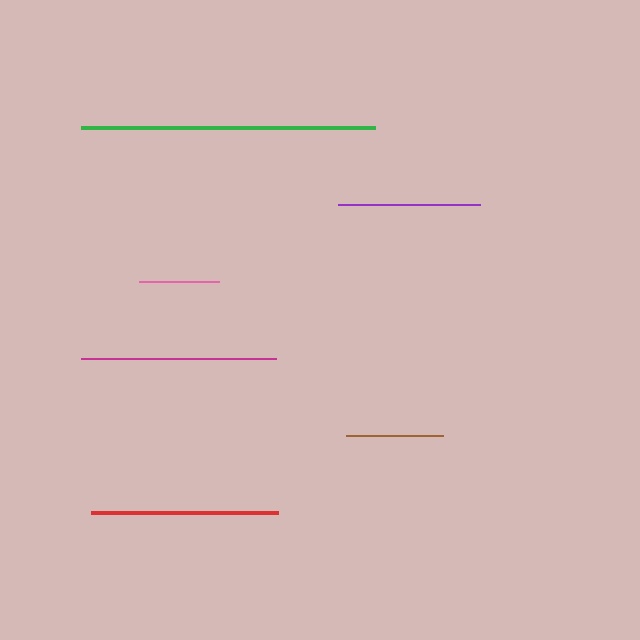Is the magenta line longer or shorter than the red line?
The magenta line is longer than the red line.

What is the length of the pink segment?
The pink segment is approximately 80 pixels long.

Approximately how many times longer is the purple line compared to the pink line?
The purple line is approximately 1.8 times the length of the pink line.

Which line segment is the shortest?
The pink line is the shortest at approximately 80 pixels.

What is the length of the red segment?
The red segment is approximately 187 pixels long.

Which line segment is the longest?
The green line is the longest at approximately 294 pixels.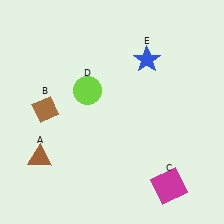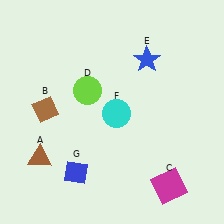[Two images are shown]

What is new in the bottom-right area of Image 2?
A cyan circle (F) was added in the bottom-right area of Image 2.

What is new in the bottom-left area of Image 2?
A blue diamond (G) was added in the bottom-left area of Image 2.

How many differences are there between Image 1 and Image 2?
There are 2 differences between the two images.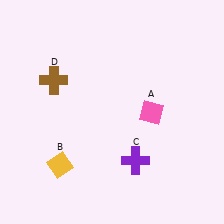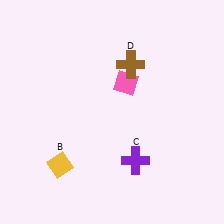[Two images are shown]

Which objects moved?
The objects that moved are: the pink diamond (A), the brown cross (D).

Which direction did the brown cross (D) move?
The brown cross (D) moved right.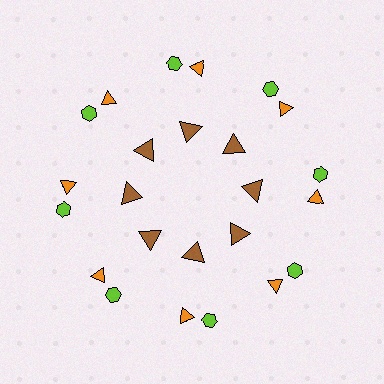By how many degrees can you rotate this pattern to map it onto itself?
The pattern maps onto itself every 45 degrees of rotation.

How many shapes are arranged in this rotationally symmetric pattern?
There are 24 shapes, arranged in 8 groups of 3.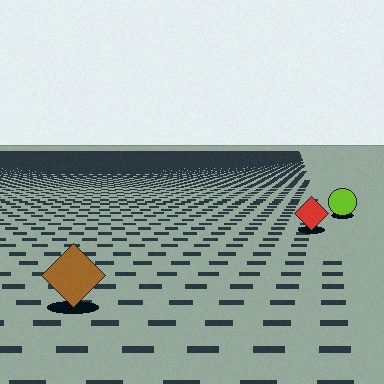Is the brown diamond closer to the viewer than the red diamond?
Yes. The brown diamond is closer — you can tell from the texture gradient: the ground texture is coarser near it.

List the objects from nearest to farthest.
From nearest to farthest: the brown diamond, the red diamond, the lime circle.